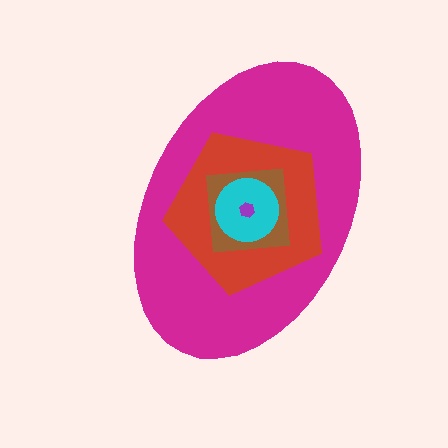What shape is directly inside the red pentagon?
The brown square.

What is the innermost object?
The purple hexagon.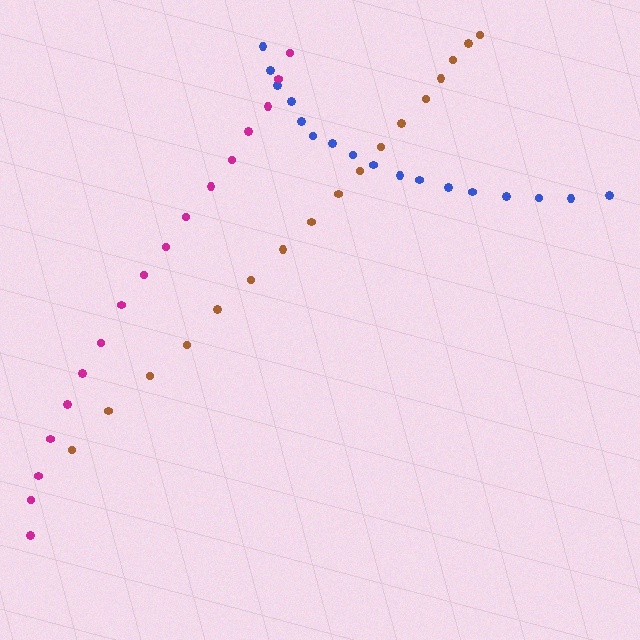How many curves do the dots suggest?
There are 3 distinct paths.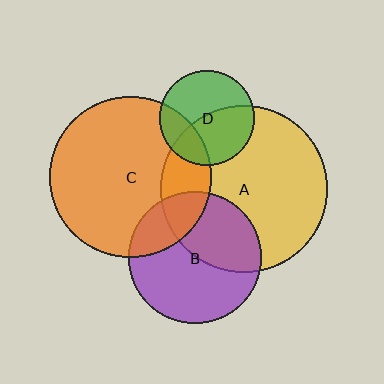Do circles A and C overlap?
Yes.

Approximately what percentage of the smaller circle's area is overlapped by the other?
Approximately 20%.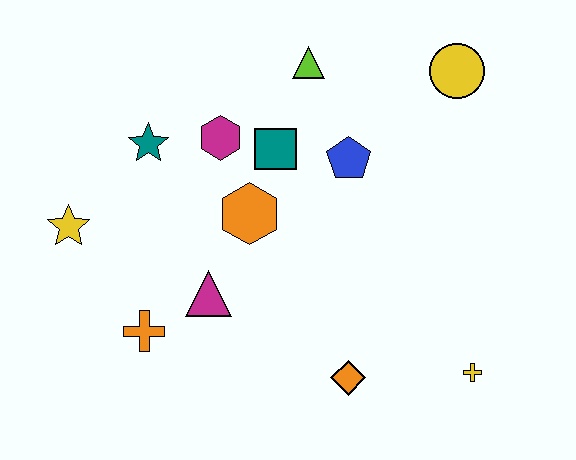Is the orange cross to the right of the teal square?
No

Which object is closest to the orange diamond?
The yellow cross is closest to the orange diamond.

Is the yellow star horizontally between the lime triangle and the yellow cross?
No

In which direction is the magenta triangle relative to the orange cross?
The magenta triangle is to the right of the orange cross.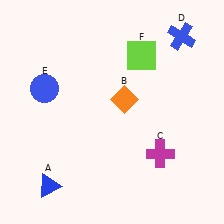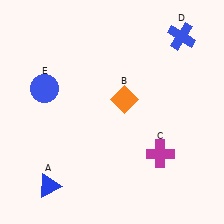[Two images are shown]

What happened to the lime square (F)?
The lime square (F) was removed in Image 2. It was in the top-right area of Image 1.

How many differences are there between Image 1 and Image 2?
There is 1 difference between the two images.